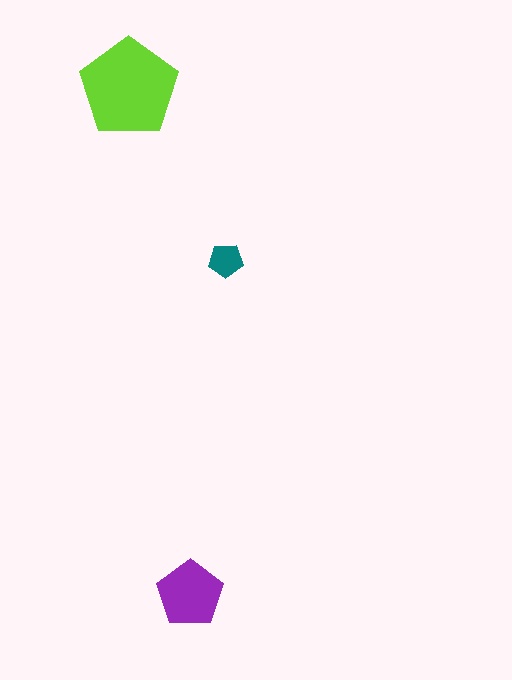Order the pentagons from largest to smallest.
the lime one, the purple one, the teal one.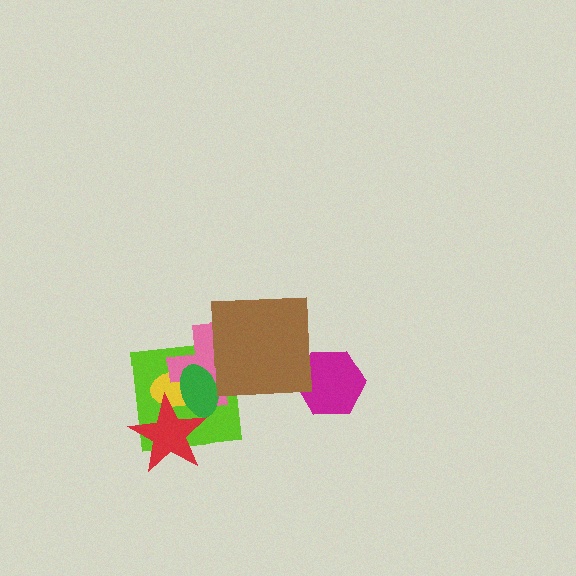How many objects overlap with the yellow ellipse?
4 objects overlap with the yellow ellipse.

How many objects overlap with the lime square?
4 objects overlap with the lime square.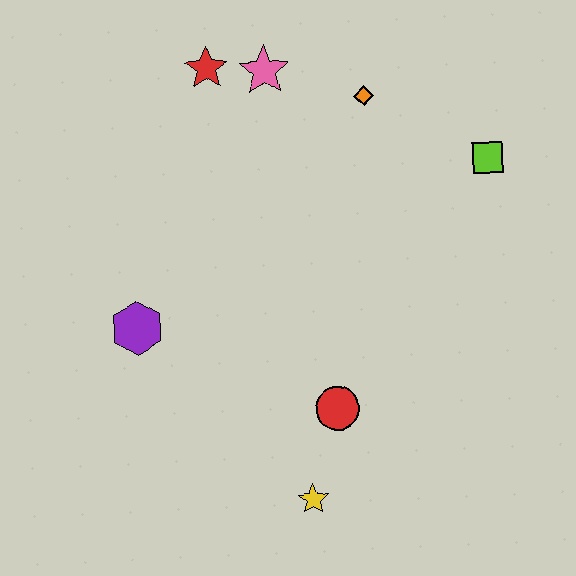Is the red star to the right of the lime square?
No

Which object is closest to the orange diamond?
The pink star is closest to the orange diamond.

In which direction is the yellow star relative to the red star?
The yellow star is below the red star.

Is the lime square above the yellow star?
Yes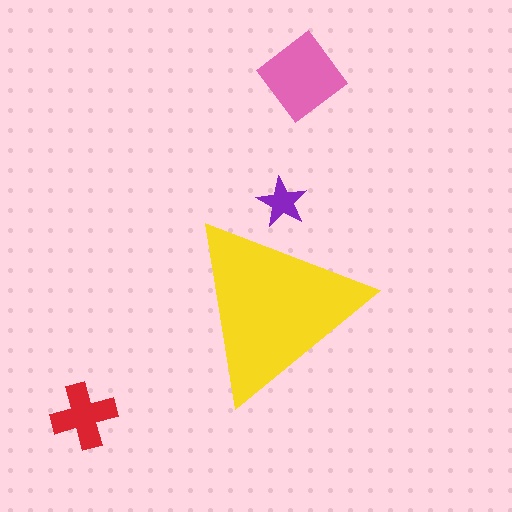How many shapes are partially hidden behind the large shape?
1 shape is partially hidden.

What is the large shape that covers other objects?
A yellow triangle.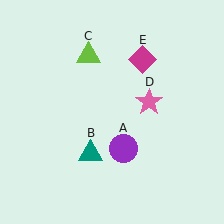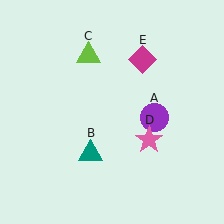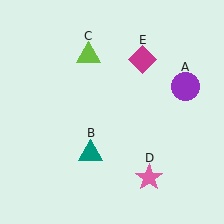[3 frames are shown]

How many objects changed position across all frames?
2 objects changed position: purple circle (object A), pink star (object D).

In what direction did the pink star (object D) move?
The pink star (object D) moved down.